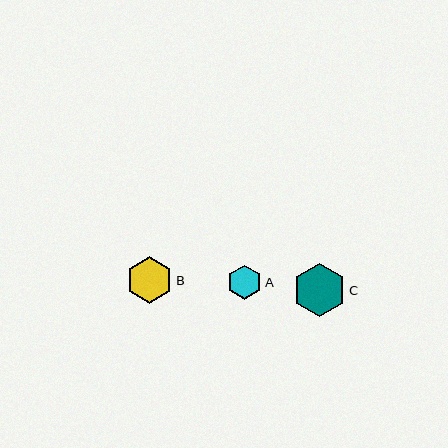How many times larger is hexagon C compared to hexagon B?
Hexagon C is approximately 1.1 times the size of hexagon B.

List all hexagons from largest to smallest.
From largest to smallest: C, B, A.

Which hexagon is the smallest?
Hexagon A is the smallest with a size of approximately 34 pixels.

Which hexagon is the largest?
Hexagon C is the largest with a size of approximately 53 pixels.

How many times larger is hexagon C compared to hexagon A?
Hexagon C is approximately 1.5 times the size of hexagon A.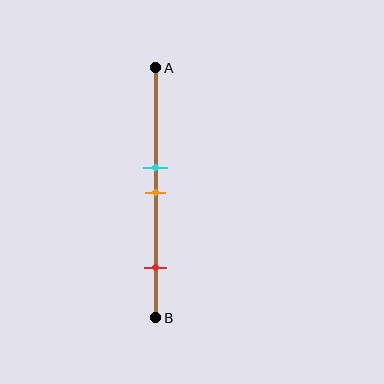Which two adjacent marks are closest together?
The cyan and orange marks are the closest adjacent pair.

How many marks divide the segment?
There are 3 marks dividing the segment.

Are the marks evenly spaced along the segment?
No, the marks are not evenly spaced.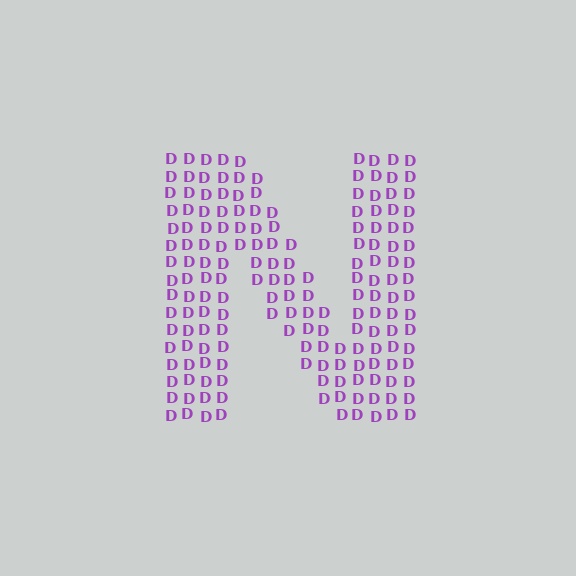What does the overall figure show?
The overall figure shows the letter N.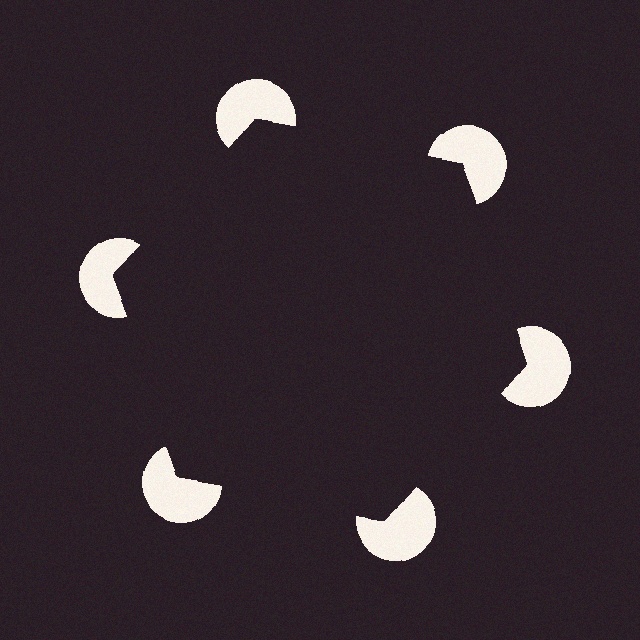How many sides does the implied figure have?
6 sides.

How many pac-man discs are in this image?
There are 6 — one at each vertex of the illusory hexagon.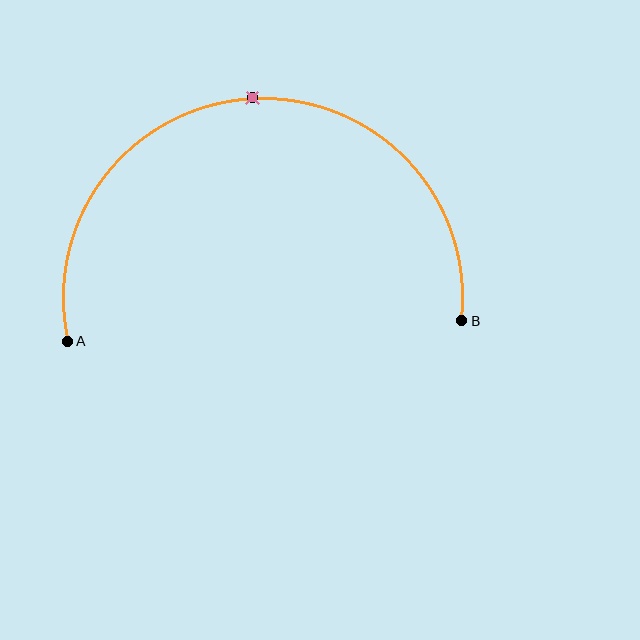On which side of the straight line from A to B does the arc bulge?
The arc bulges above the straight line connecting A and B.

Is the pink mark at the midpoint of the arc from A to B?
Yes. The pink mark lies on the arc at equal arc-length from both A and B — it is the arc midpoint.